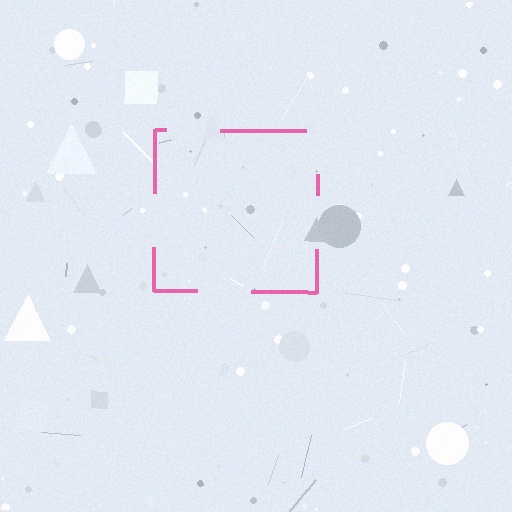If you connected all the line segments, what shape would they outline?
They would outline a square.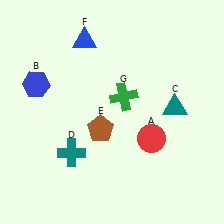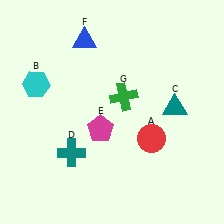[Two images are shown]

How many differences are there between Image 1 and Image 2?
There are 2 differences between the two images.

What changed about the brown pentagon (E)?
In Image 1, E is brown. In Image 2, it changed to magenta.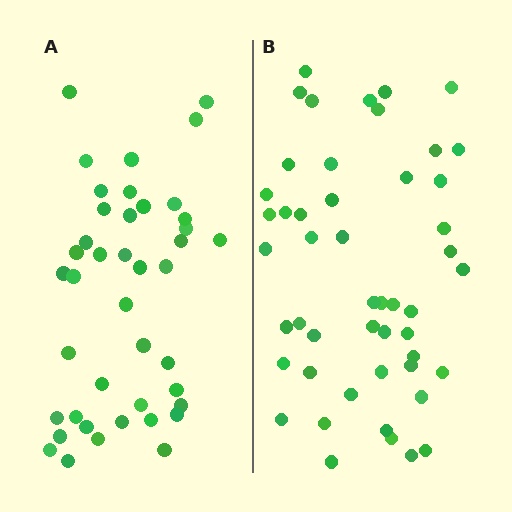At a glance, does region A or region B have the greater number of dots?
Region B (the right region) has more dots.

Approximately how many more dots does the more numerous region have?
Region B has roughly 8 or so more dots than region A.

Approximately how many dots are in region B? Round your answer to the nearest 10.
About 50 dots. (The exact count is 49, which rounds to 50.)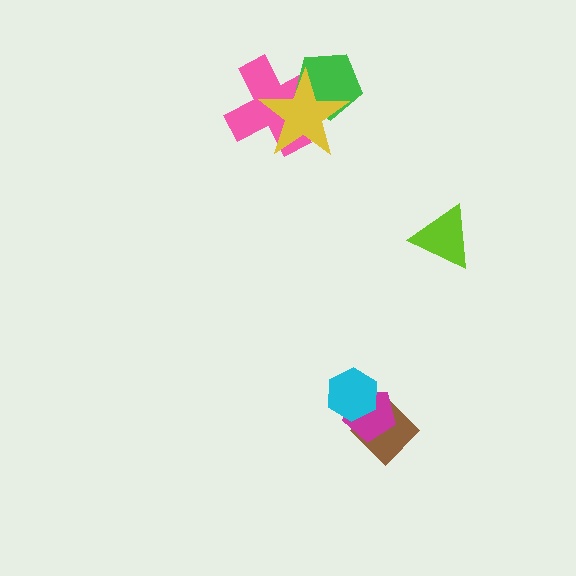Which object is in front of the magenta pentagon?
The cyan hexagon is in front of the magenta pentagon.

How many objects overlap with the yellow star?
2 objects overlap with the yellow star.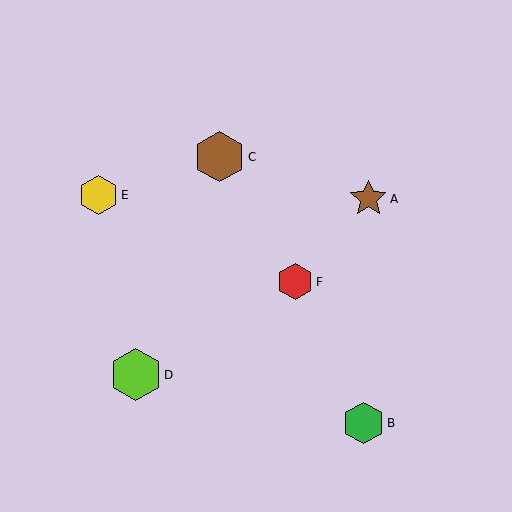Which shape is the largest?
The lime hexagon (labeled D) is the largest.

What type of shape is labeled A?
Shape A is a brown star.